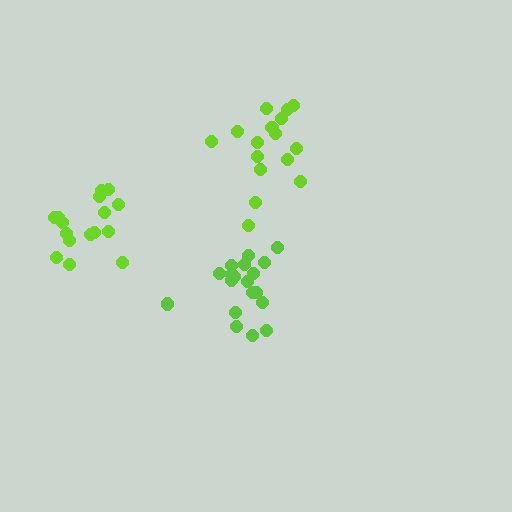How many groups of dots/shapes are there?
There are 3 groups.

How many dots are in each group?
Group 1: 16 dots, Group 2: 16 dots, Group 3: 20 dots (52 total).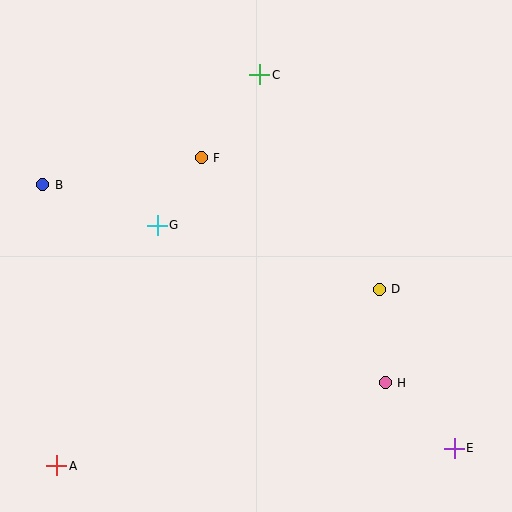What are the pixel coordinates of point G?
Point G is at (157, 225).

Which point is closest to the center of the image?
Point G at (157, 225) is closest to the center.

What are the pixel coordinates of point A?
Point A is at (57, 466).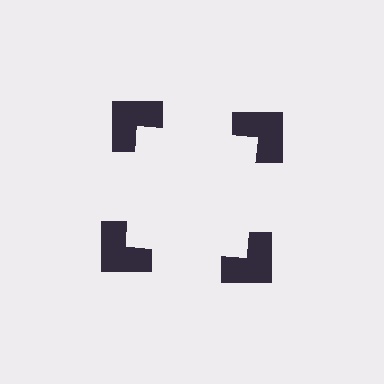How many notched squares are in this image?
There are 4 — one at each vertex of the illusory square.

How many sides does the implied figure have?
4 sides.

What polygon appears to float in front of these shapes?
An illusory square — its edges are inferred from the aligned wedge cuts in the notched squares, not physically drawn.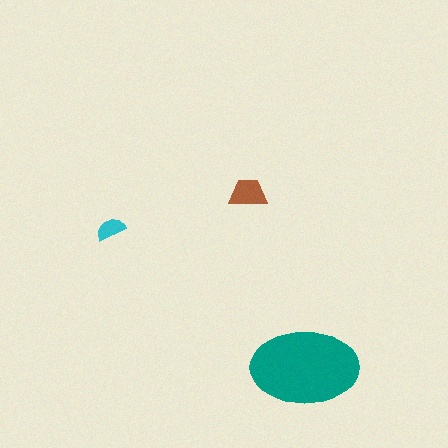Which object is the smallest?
The cyan semicircle.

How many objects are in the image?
There are 3 objects in the image.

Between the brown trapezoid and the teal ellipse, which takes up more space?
The teal ellipse.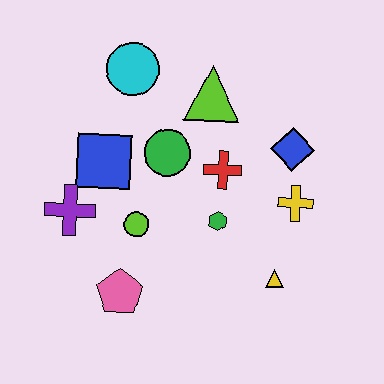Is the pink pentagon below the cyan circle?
Yes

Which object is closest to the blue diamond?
The yellow cross is closest to the blue diamond.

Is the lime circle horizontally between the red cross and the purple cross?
Yes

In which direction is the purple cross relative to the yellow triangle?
The purple cross is to the left of the yellow triangle.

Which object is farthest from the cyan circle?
The yellow triangle is farthest from the cyan circle.